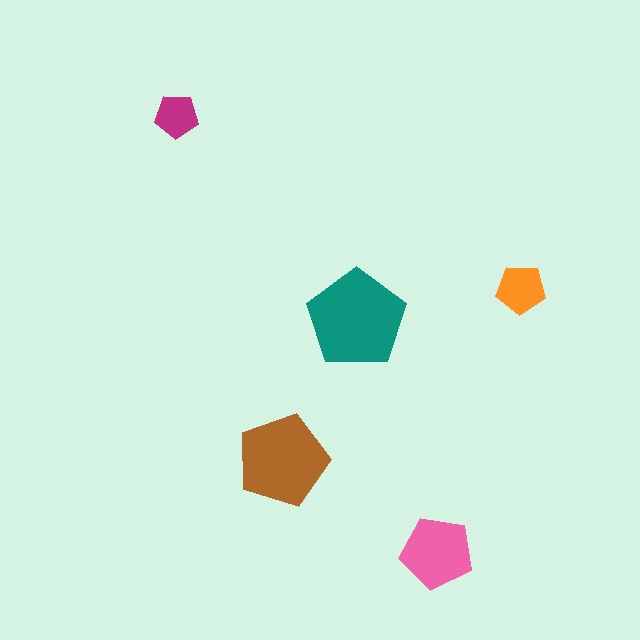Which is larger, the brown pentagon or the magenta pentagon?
The brown one.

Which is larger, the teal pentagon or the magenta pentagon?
The teal one.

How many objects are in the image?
There are 5 objects in the image.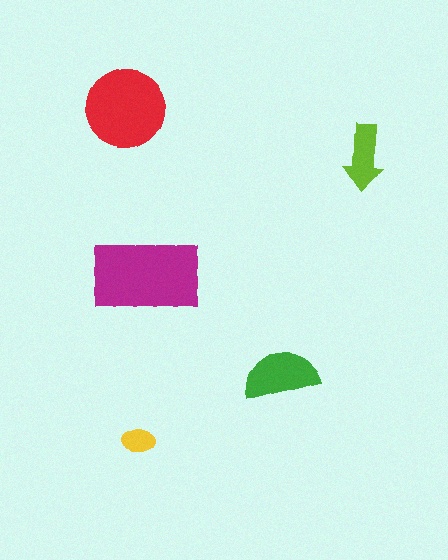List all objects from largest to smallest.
The magenta rectangle, the red circle, the green semicircle, the lime arrow, the yellow ellipse.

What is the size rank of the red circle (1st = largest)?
2nd.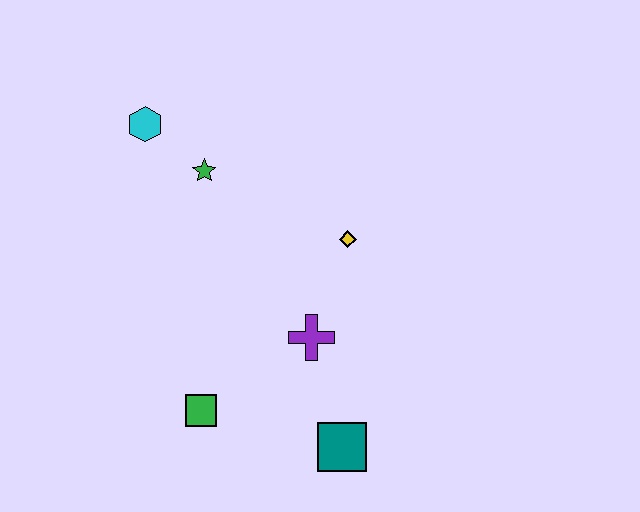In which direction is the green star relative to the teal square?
The green star is above the teal square.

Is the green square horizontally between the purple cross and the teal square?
No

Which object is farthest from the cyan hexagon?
The teal square is farthest from the cyan hexagon.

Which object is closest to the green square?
The purple cross is closest to the green square.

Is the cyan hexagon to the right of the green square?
No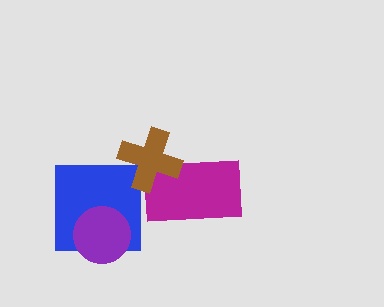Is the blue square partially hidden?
Yes, it is partially covered by another shape.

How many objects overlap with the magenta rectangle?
1 object overlaps with the magenta rectangle.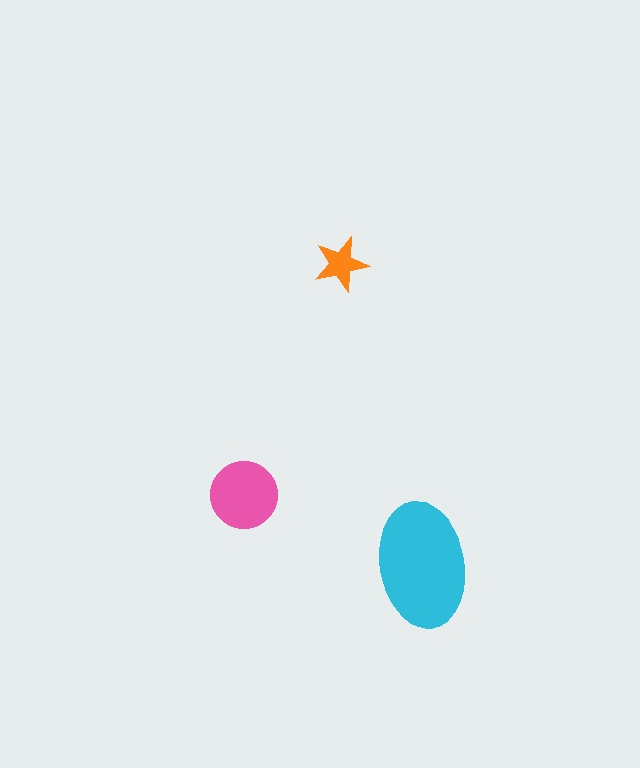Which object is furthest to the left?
The pink circle is leftmost.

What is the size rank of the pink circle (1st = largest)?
2nd.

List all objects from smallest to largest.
The orange star, the pink circle, the cyan ellipse.